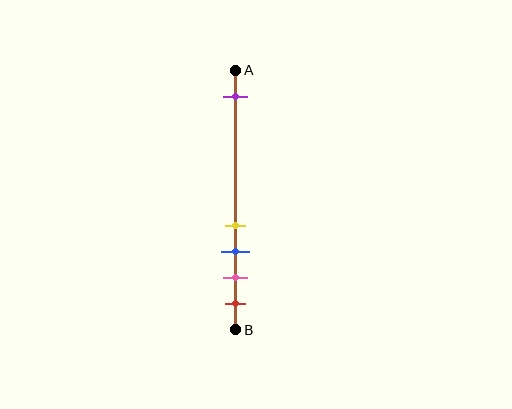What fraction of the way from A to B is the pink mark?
The pink mark is approximately 80% (0.8) of the way from A to B.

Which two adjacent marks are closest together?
The yellow and blue marks are the closest adjacent pair.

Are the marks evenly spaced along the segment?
No, the marks are not evenly spaced.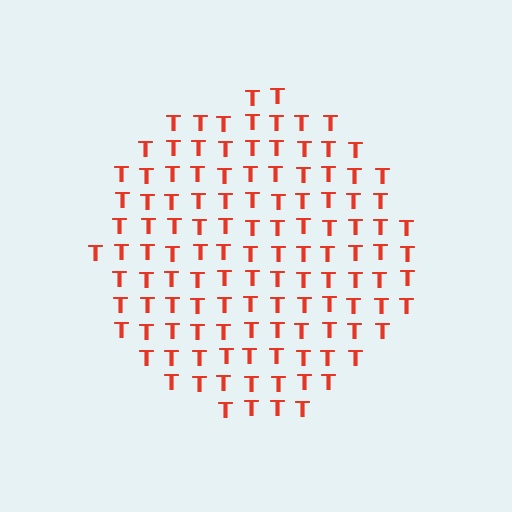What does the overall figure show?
The overall figure shows a circle.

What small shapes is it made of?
It is made of small letter T's.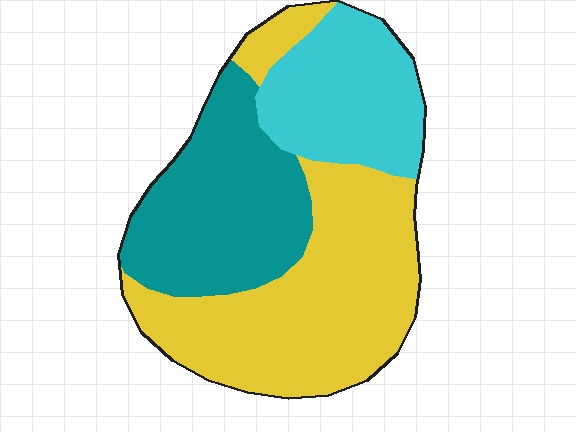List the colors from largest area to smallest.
From largest to smallest: yellow, teal, cyan.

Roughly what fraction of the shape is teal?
Teal takes up between a sixth and a third of the shape.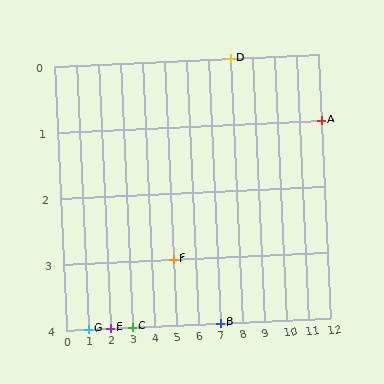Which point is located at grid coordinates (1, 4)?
Point G is at (1, 4).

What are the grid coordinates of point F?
Point F is at grid coordinates (5, 3).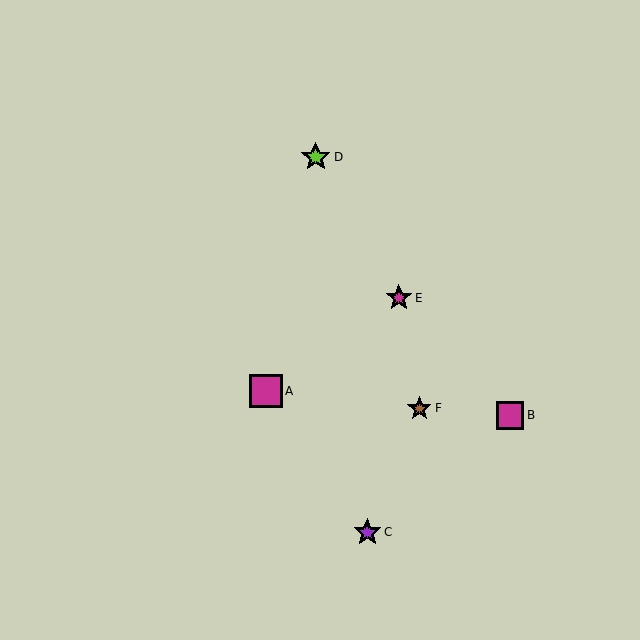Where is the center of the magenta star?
The center of the magenta star is at (399, 298).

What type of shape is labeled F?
Shape F is a brown star.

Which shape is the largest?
The magenta square (labeled A) is the largest.